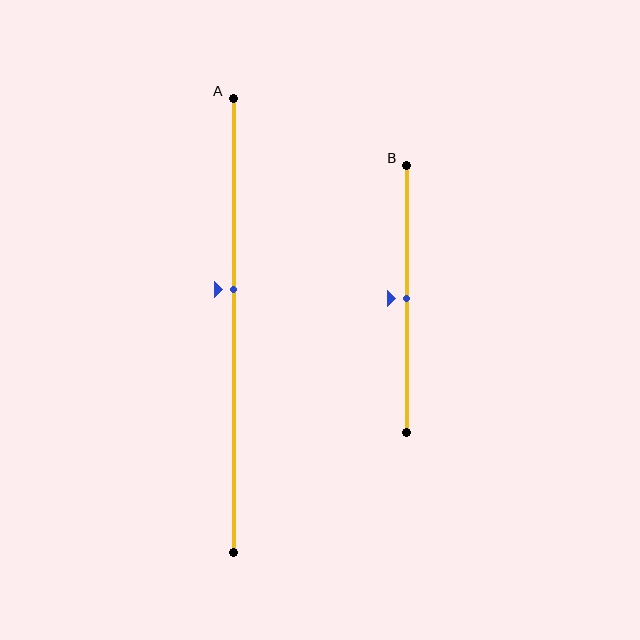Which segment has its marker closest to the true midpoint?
Segment B has its marker closest to the true midpoint.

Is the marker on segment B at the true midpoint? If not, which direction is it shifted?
Yes, the marker on segment B is at the true midpoint.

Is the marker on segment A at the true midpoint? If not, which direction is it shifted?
No, the marker on segment A is shifted upward by about 8% of the segment length.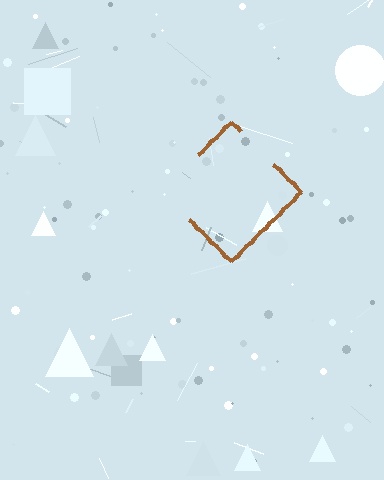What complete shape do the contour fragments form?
The contour fragments form a diamond.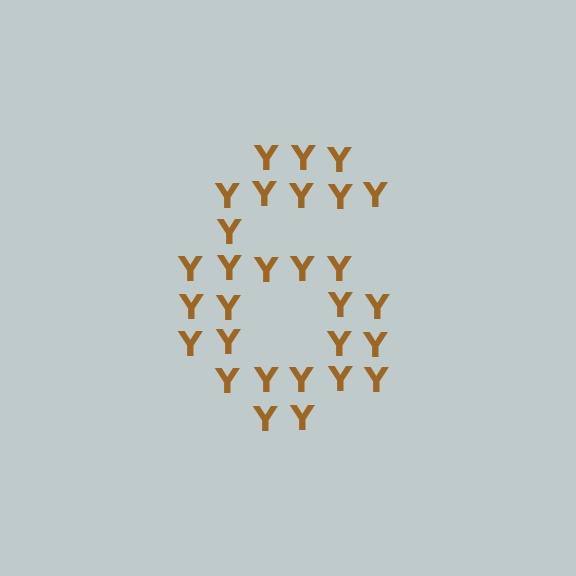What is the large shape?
The large shape is the digit 6.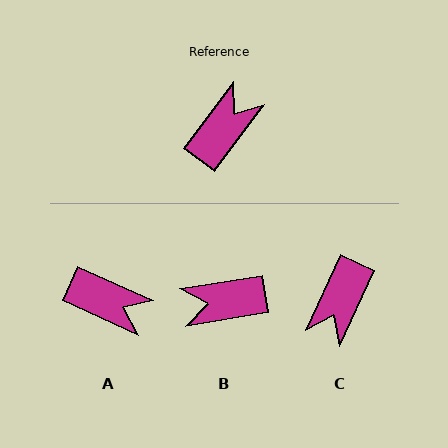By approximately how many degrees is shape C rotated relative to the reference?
Approximately 168 degrees clockwise.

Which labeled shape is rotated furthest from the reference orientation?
C, about 168 degrees away.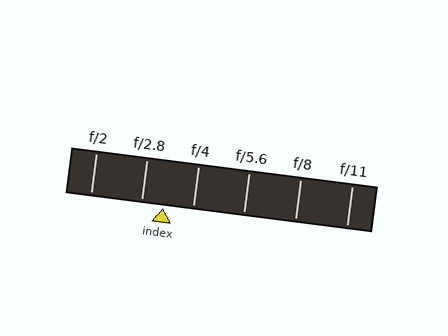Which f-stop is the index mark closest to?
The index mark is closest to f/2.8.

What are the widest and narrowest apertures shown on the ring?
The widest aperture shown is f/2 and the narrowest is f/11.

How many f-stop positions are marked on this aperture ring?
There are 6 f-stop positions marked.